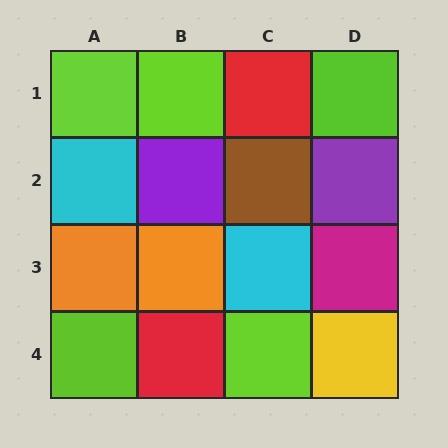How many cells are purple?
2 cells are purple.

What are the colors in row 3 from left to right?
Orange, orange, cyan, magenta.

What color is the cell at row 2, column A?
Cyan.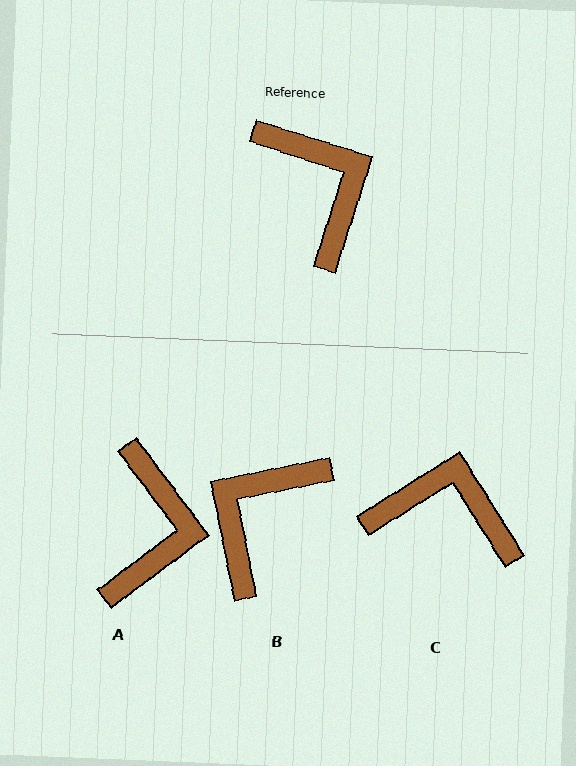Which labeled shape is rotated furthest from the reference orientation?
B, about 119 degrees away.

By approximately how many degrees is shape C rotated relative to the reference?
Approximately 50 degrees counter-clockwise.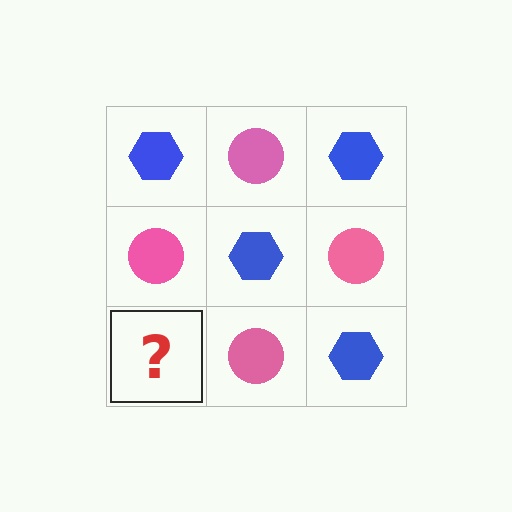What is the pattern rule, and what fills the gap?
The rule is that it alternates blue hexagon and pink circle in a checkerboard pattern. The gap should be filled with a blue hexagon.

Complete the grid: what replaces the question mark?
The question mark should be replaced with a blue hexagon.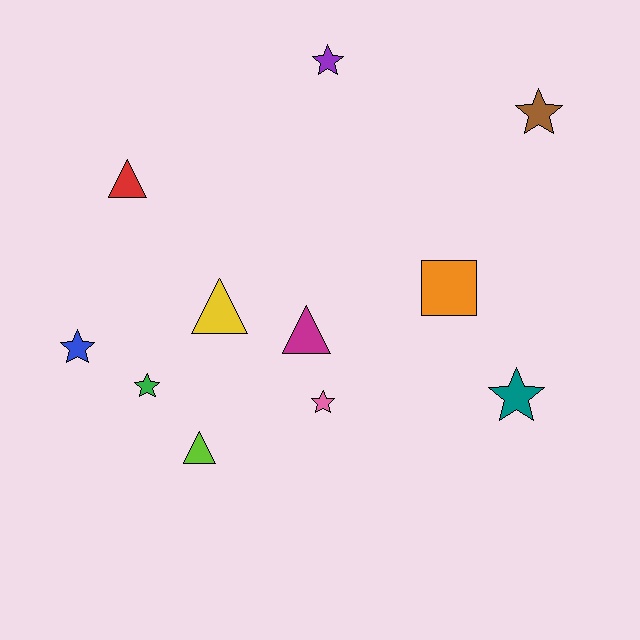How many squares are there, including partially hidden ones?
There is 1 square.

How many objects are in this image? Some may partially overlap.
There are 11 objects.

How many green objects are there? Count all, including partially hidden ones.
There is 1 green object.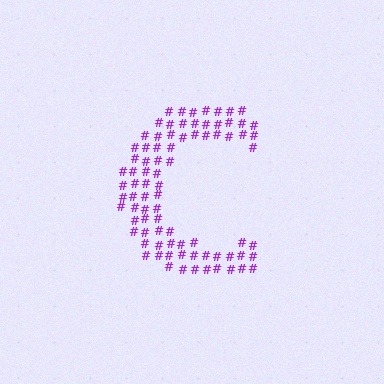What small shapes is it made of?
It is made of small hash symbols.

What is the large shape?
The large shape is the letter C.